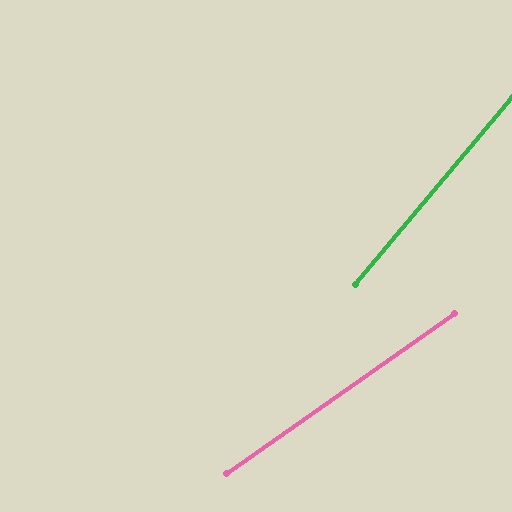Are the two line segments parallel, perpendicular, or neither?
Neither parallel nor perpendicular — they differ by about 15°.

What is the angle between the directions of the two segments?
Approximately 15 degrees.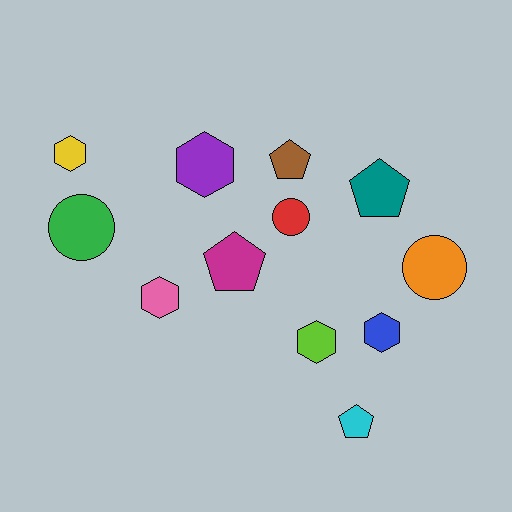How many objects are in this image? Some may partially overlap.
There are 12 objects.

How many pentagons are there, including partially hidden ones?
There are 4 pentagons.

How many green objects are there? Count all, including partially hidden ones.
There is 1 green object.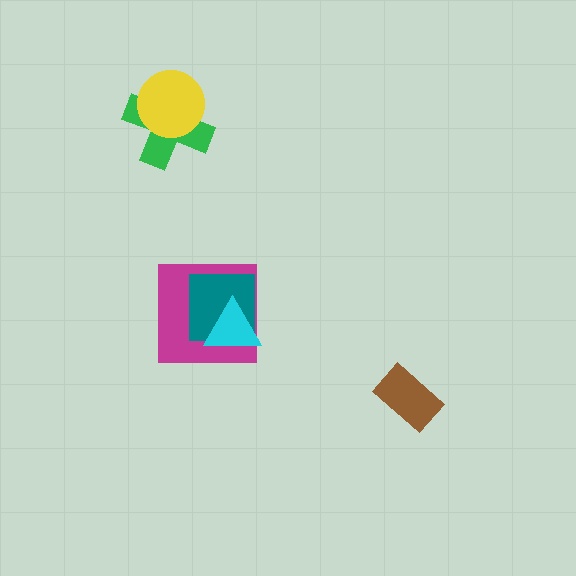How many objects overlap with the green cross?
1 object overlaps with the green cross.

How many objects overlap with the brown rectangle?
0 objects overlap with the brown rectangle.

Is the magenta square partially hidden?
Yes, it is partially covered by another shape.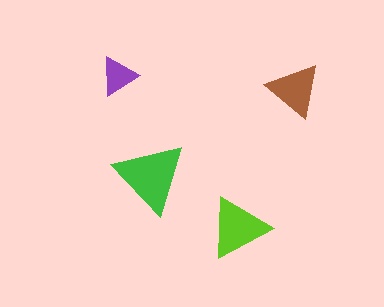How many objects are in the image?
There are 4 objects in the image.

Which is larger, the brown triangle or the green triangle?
The green one.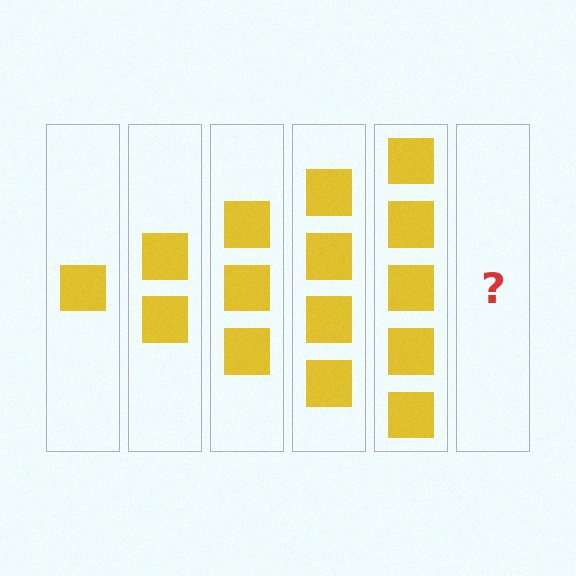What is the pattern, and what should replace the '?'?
The pattern is that each step adds one more square. The '?' should be 6 squares.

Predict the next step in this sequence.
The next step is 6 squares.